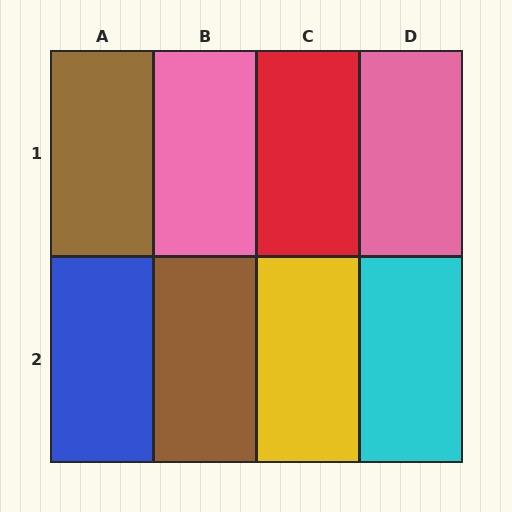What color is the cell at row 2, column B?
Brown.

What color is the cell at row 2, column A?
Blue.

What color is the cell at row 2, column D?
Cyan.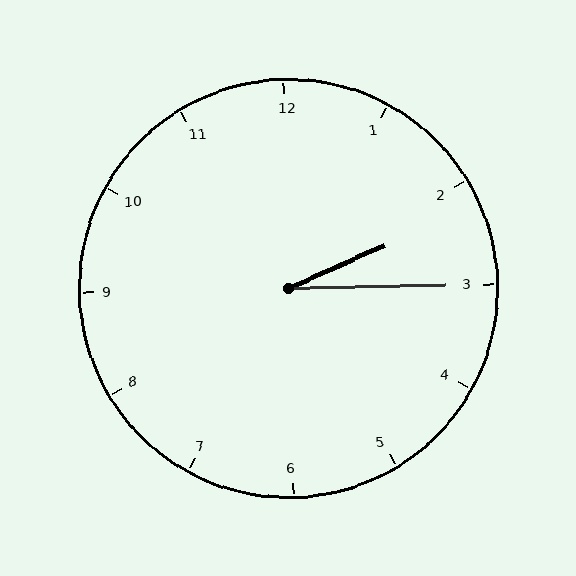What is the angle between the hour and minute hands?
Approximately 22 degrees.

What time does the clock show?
2:15.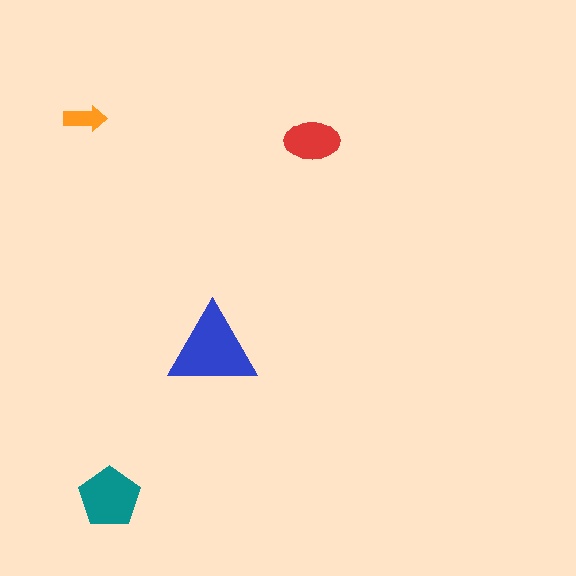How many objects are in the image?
There are 4 objects in the image.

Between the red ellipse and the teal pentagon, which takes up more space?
The teal pentagon.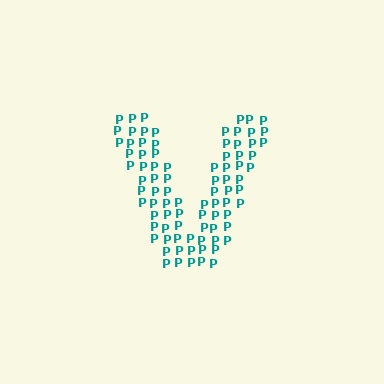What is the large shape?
The large shape is the letter V.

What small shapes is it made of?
It is made of small letter P's.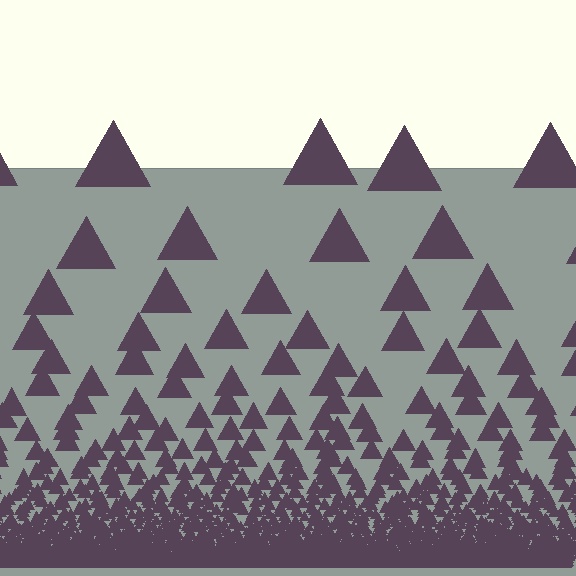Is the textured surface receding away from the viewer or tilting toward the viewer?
The surface appears to tilt toward the viewer. Texture elements get larger and sparser toward the top.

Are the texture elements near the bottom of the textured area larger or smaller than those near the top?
Smaller. The gradient is inverted — elements near the bottom are smaller and denser.